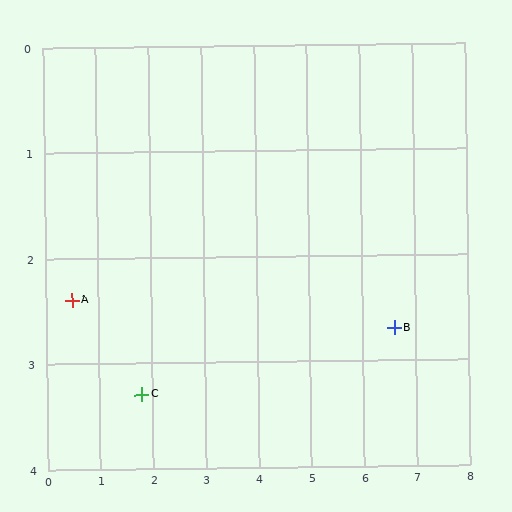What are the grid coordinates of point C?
Point C is at approximately (1.8, 3.3).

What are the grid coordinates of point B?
Point B is at approximately (6.6, 2.7).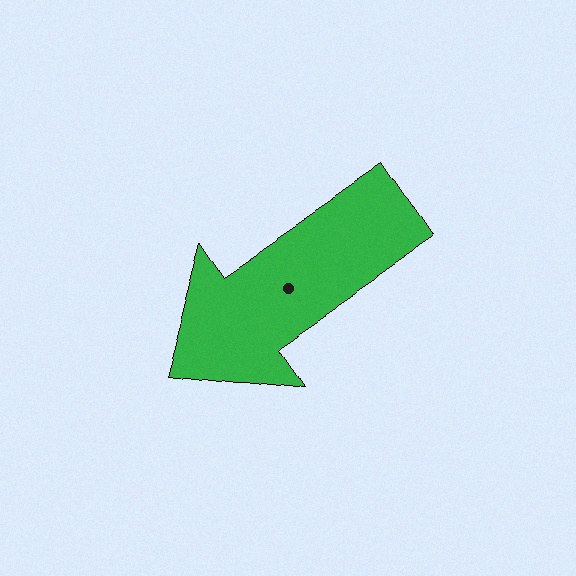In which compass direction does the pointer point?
Southwest.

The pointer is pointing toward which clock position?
Roughly 8 o'clock.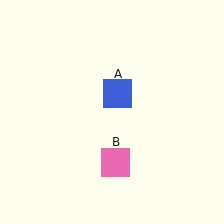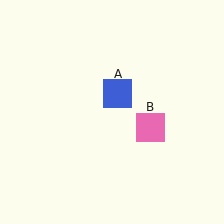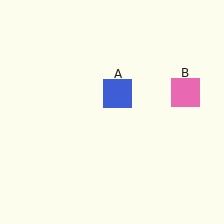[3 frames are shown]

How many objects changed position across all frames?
1 object changed position: pink square (object B).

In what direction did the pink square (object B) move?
The pink square (object B) moved up and to the right.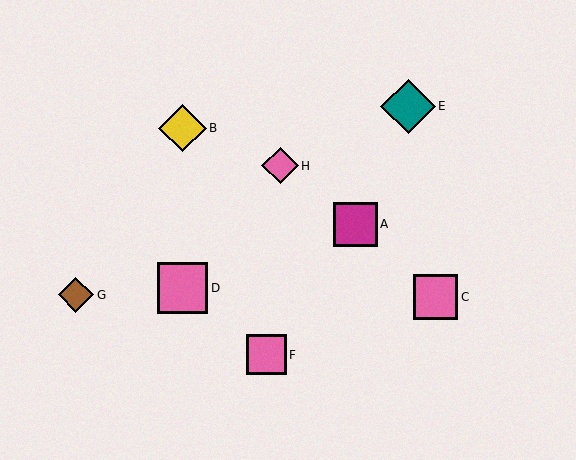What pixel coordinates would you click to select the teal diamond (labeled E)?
Click at (408, 106) to select the teal diamond E.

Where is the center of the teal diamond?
The center of the teal diamond is at (408, 106).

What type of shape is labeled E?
Shape E is a teal diamond.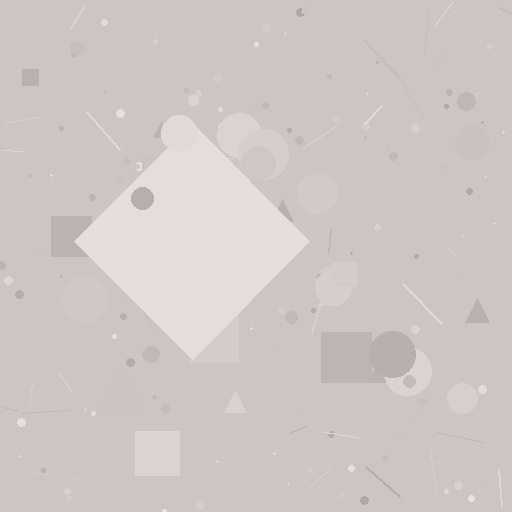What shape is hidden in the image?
A diamond is hidden in the image.